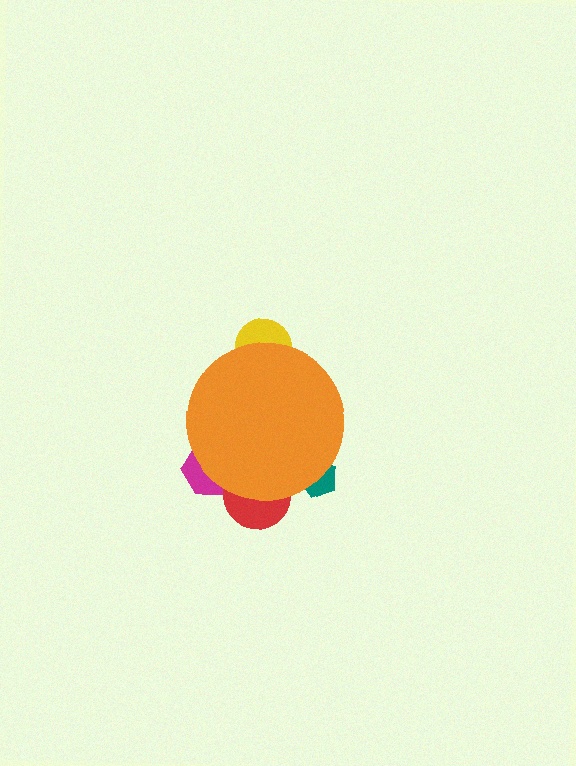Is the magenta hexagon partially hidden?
Yes, the magenta hexagon is partially hidden behind the orange circle.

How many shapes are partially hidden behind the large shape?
4 shapes are partially hidden.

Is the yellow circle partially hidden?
Yes, the yellow circle is partially hidden behind the orange circle.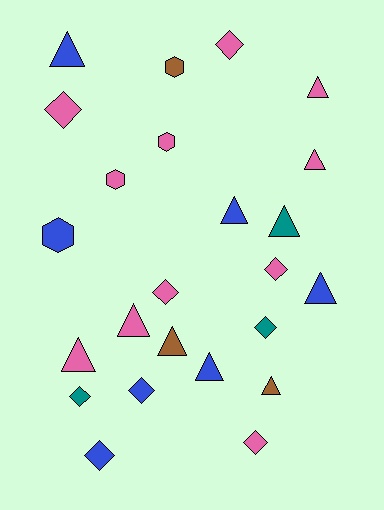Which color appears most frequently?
Pink, with 11 objects.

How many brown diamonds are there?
There are no brown diamonds.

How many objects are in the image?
There are 24 objects.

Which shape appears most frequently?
Triangle, with 11 objects.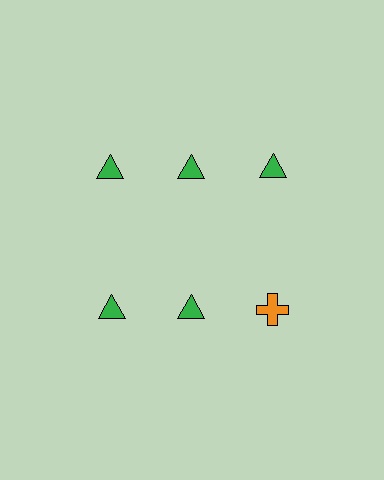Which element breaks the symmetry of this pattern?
The orange cross in the second row, center column breaks the symmetry. All other shapes are green triangles.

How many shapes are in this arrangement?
There are 6 shapes arranged in a grid pattern.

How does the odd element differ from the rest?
It differs in both color (orange instead of green) and shape (cross instead of triangle).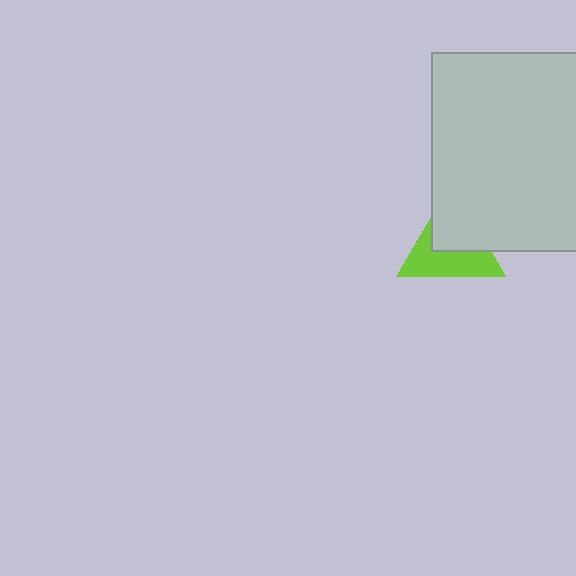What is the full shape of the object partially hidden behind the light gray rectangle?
The partially hidden object is a lime triangle.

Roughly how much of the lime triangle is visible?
About half of it is visible (roughly 54%).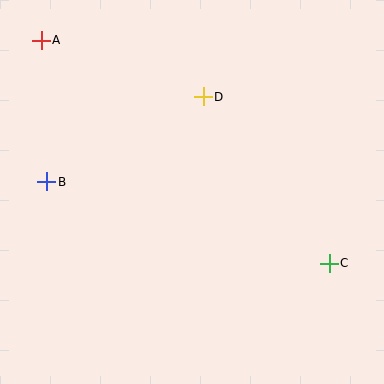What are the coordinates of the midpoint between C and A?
The midpoint between C and A is at (185, 152).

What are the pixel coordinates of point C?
Point C is at (329, 263).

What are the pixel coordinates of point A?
Point A is at (41, 40).